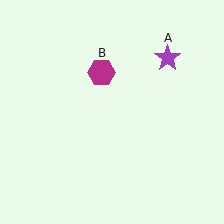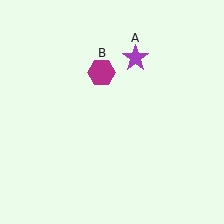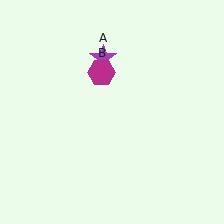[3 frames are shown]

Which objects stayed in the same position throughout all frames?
Magenta hexagon (object B) remained stationary.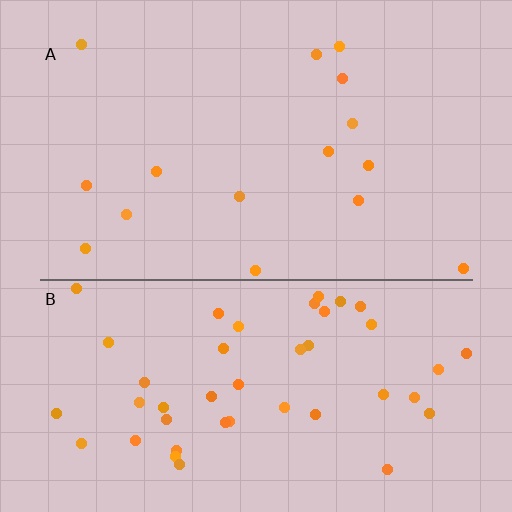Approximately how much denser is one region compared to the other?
Approximately 2.9× — region B over region A.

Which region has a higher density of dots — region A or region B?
B (the bottom).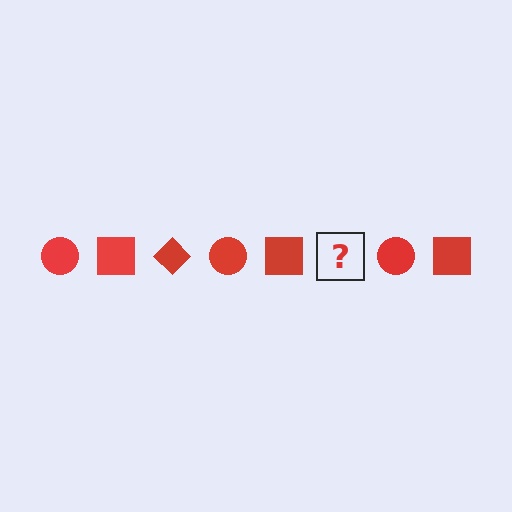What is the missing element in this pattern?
The missing element is a red diamond.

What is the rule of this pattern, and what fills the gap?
The rule is that the pattern cycles through circle, square, diamond shapes in red. The gap should be filled with a red diamond.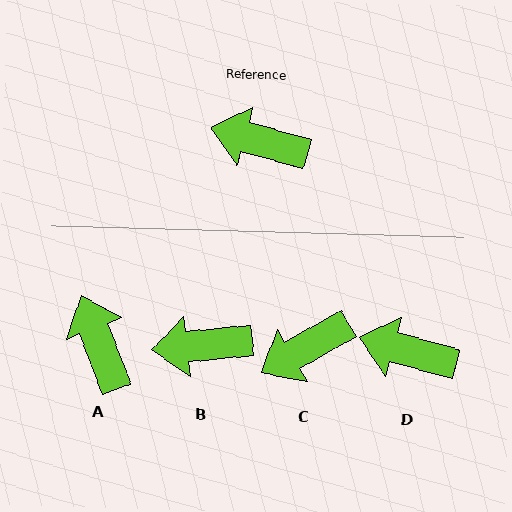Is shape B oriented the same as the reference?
No, it is off by about 21 degrees.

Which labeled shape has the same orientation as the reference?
D.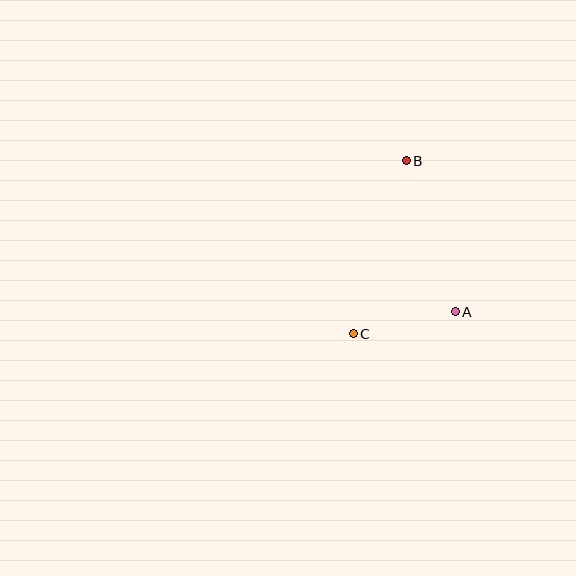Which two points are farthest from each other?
Points B and C are farthest from each other.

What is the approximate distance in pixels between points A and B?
The distance between A and B is approximately 159 pixels.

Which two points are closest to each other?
Points A and C are closest to each other.